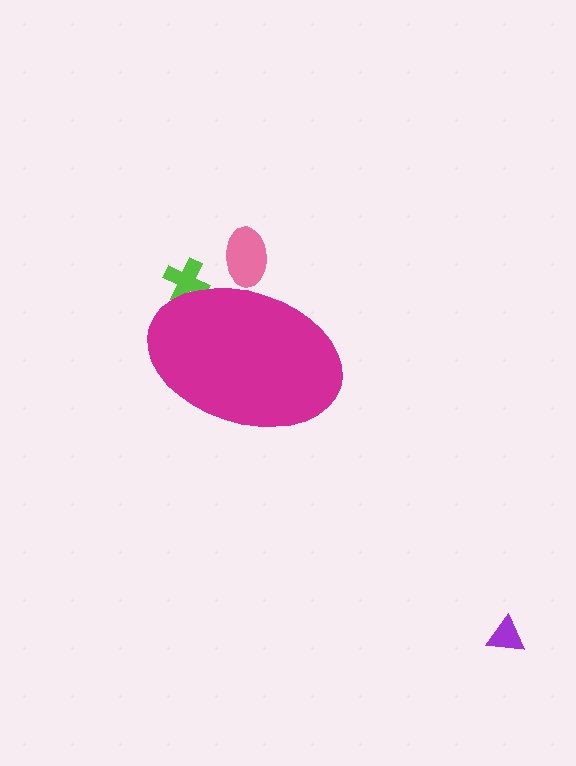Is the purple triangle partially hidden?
No, the purple triangle is fully visible.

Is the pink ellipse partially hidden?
Yes, the pink ellipse is partially hidden behind the magenta ellipse.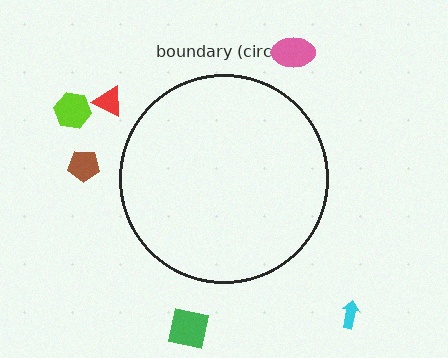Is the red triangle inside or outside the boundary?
Outside.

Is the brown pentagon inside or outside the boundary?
Outside.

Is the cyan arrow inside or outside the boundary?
Outside.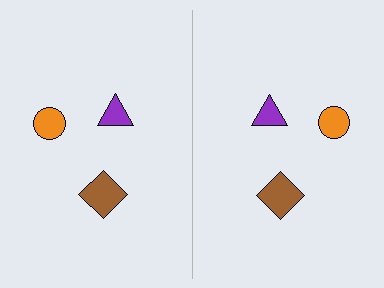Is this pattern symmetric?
Yes, this pattern has bilateral (reflection) symmetry.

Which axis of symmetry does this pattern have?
The pattern has a vertical axis of symmetry running through the center of the image.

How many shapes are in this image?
There are 6 shapes in this image.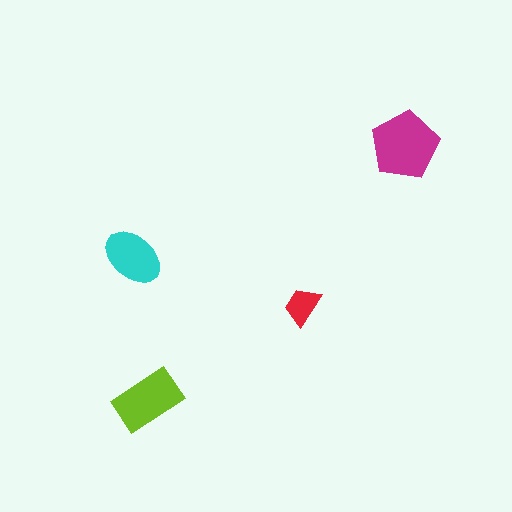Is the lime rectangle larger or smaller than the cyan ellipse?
Larger.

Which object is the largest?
The magenta pentagon.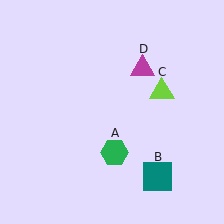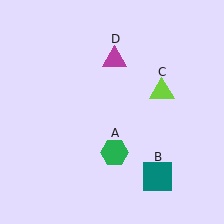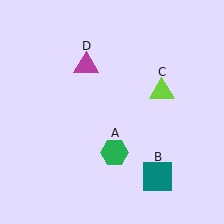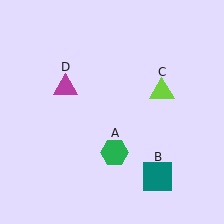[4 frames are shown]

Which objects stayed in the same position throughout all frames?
Green hexagon (object A) and teal square (object B) and lime triangle (object C) remained stationary.